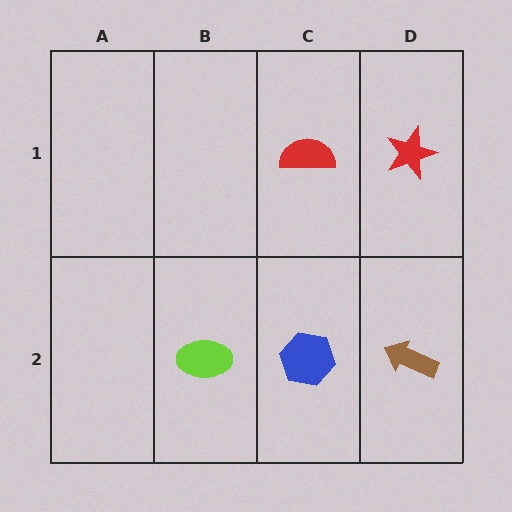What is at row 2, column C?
A blue hexagon.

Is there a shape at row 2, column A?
No, that cell is empty.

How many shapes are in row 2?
3 shapes.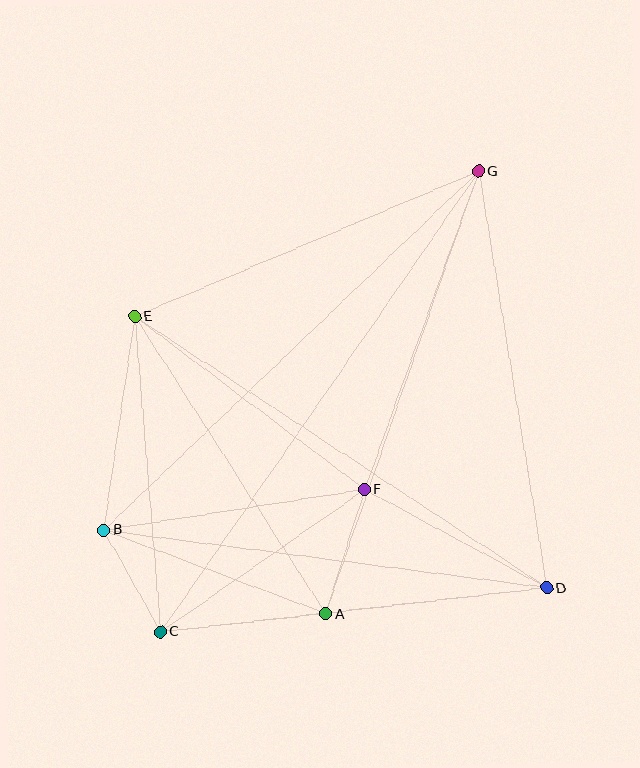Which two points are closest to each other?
Points B and C are closest to each other.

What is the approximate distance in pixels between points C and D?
The distance between C and D is approximately 388 pixels.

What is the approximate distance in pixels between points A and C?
The distance between A and C is approximately 166 pixels.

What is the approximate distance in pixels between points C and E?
The distance between C and E is approximately 317 pixels.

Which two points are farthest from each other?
Points C and G are farthest from each other.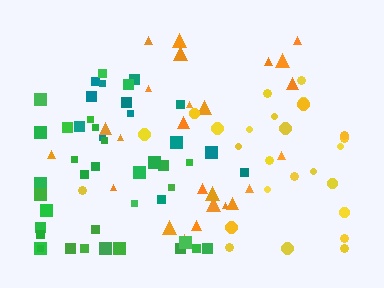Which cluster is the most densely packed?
Green.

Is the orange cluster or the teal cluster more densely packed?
Orange.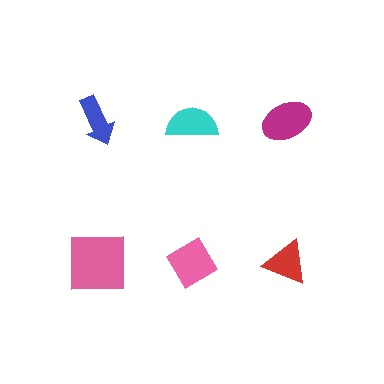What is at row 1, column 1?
A blue arrow.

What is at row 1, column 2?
A cyan semicircle.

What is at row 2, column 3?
A red triangle.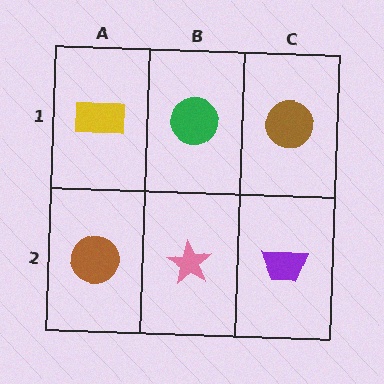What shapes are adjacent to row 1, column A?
A brown circle (row 2, column A), a green circle (row 1, column B).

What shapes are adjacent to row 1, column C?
A purple trapezoid (row 2, column C), a green circle (row 1, column B).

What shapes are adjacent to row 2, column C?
A brown circle (row 1, column C), a pink star (row 2, column B).